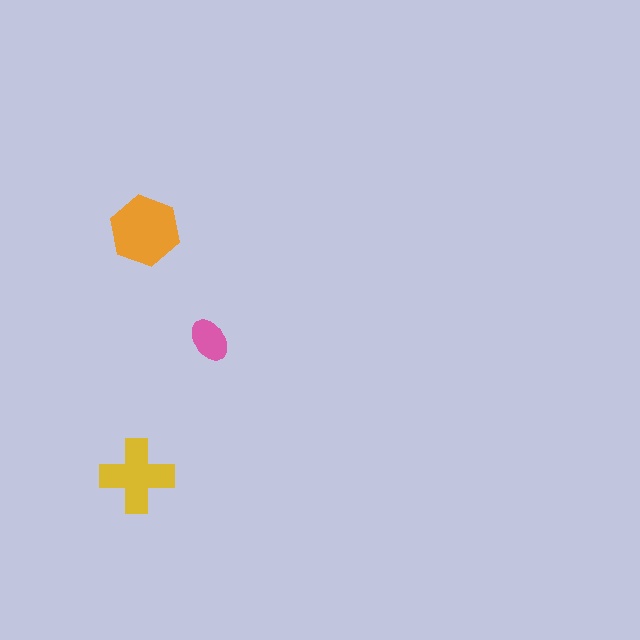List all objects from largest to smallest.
The orange hexagon, the yellow cross, the pink ellipse.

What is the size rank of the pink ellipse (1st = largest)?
3rd.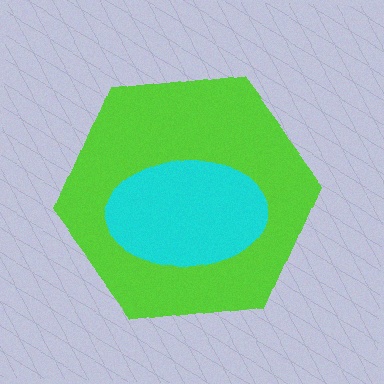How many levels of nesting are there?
2.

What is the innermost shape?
The cyan ellipse.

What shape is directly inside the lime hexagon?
The cyan ellipse.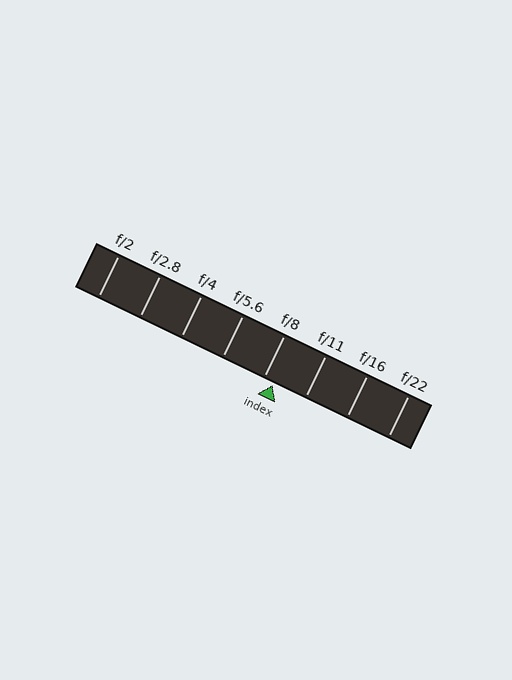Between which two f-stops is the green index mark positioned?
The index mark is between f/8 and f/11.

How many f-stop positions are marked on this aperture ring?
There are 8 f-stop positions marked.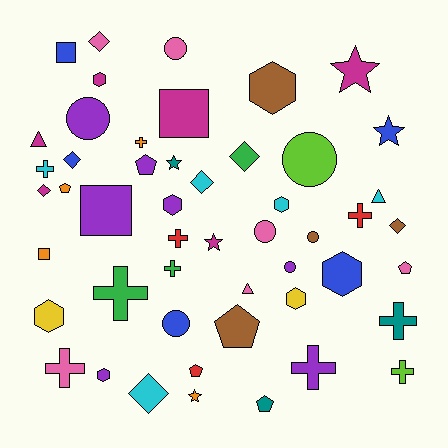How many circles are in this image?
There are 7 circles.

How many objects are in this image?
There are 50 objects.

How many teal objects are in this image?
There are 3 teal objects.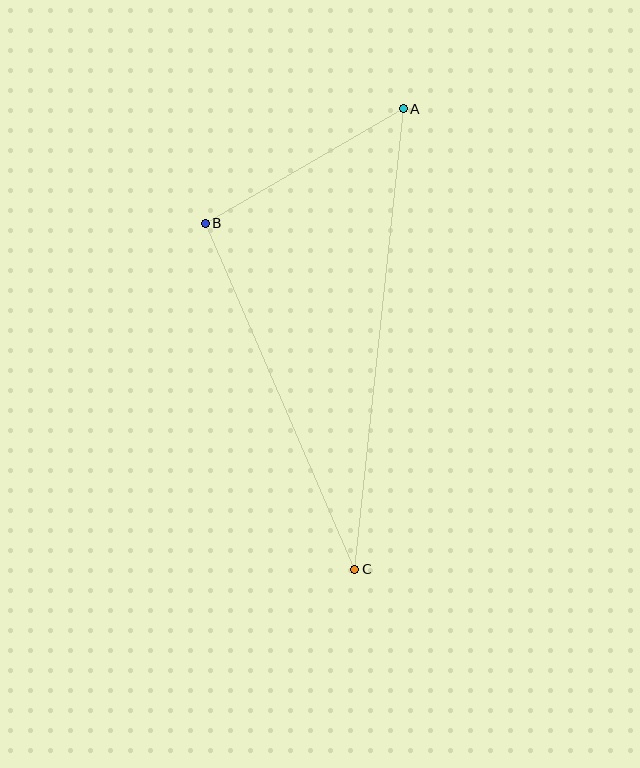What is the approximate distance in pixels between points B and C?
The distance between B and C is approximately 377 pixels.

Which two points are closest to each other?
Points A and B are closest to each other.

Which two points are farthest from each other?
Points A and C are farthest from each other.